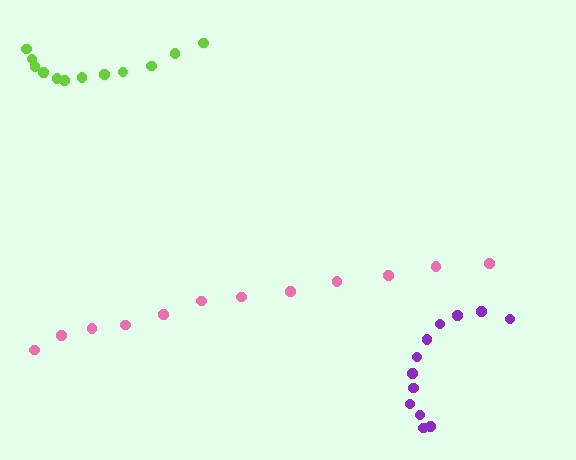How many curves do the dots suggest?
There are 3 distinct paths.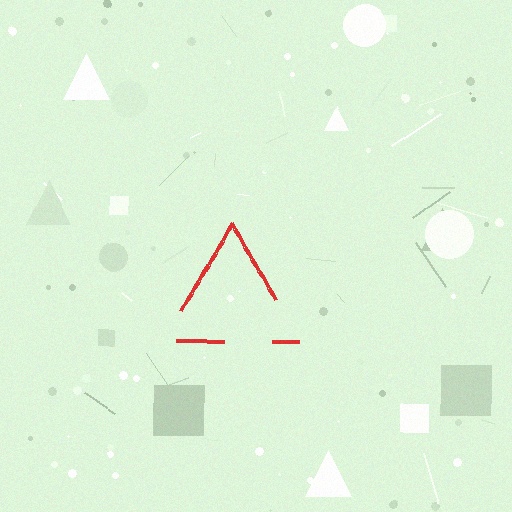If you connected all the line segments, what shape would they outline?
They would outline a triangle.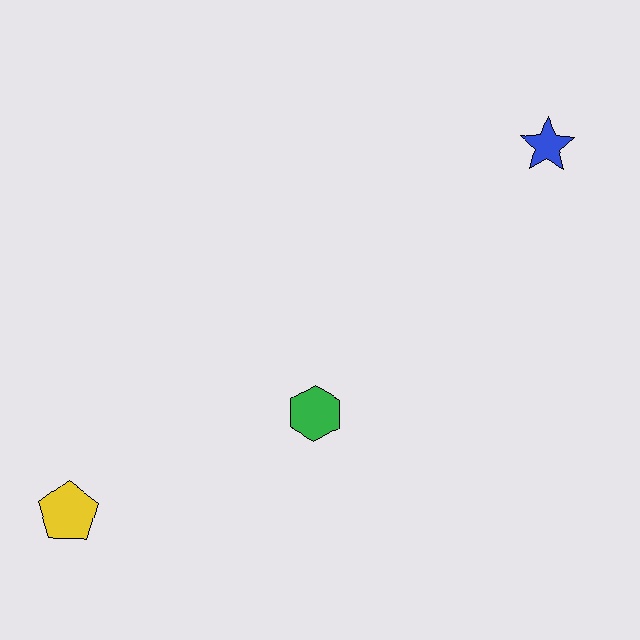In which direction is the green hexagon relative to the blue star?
The green hexagon is below the blue star.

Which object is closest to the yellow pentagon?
The green hexagon is closest to the yellow pentagon.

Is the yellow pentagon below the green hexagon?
Yes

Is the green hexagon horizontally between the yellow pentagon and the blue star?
Yes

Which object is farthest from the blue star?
The yellow pentagon is farthest from the blue star.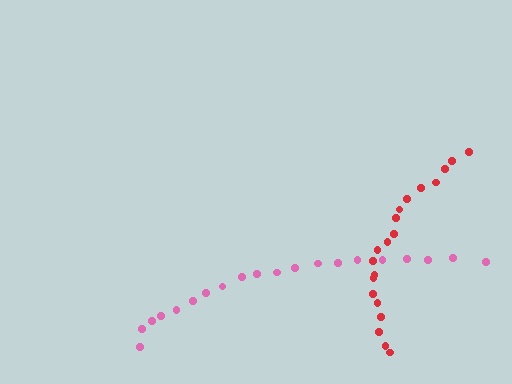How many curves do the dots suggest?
There are 2 distinct paths.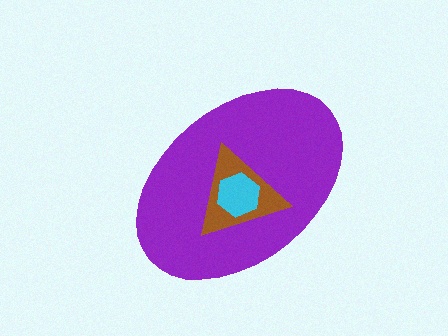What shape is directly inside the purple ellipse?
The brown triangle.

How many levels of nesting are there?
3.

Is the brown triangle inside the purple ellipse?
Yes.